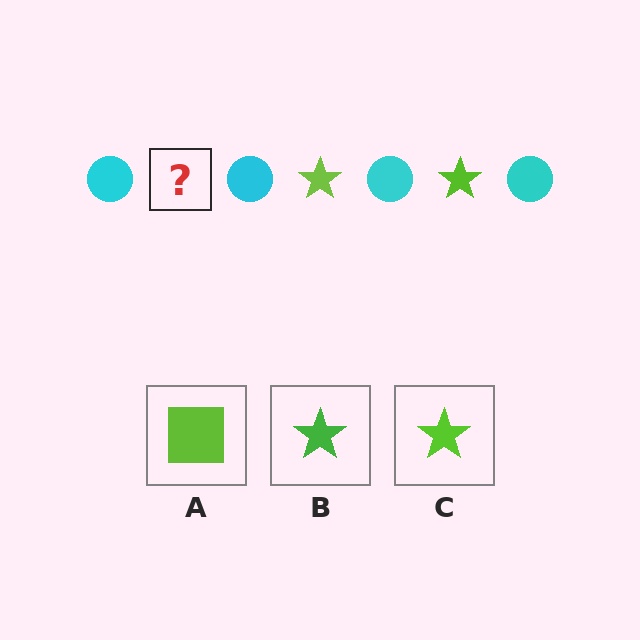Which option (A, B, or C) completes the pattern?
C.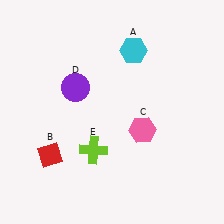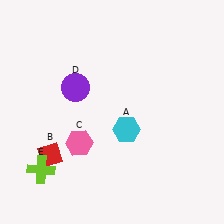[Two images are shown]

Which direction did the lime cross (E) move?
The lime cross (E) moved left.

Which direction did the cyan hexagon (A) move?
The cyan hexagon (A) moved down.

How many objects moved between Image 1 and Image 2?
3 objects moved between the two images.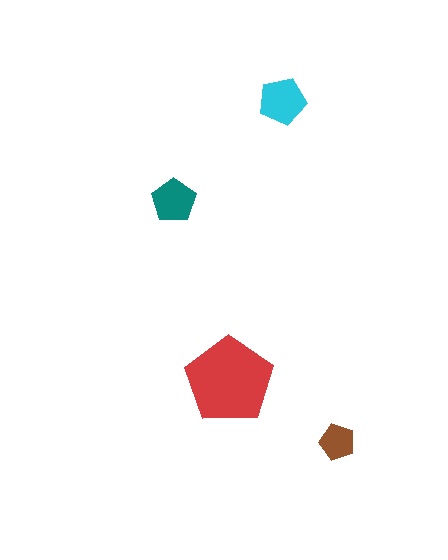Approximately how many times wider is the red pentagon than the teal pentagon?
About 2 times wider.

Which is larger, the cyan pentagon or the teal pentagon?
The cyan one.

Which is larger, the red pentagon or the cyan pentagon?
The red one.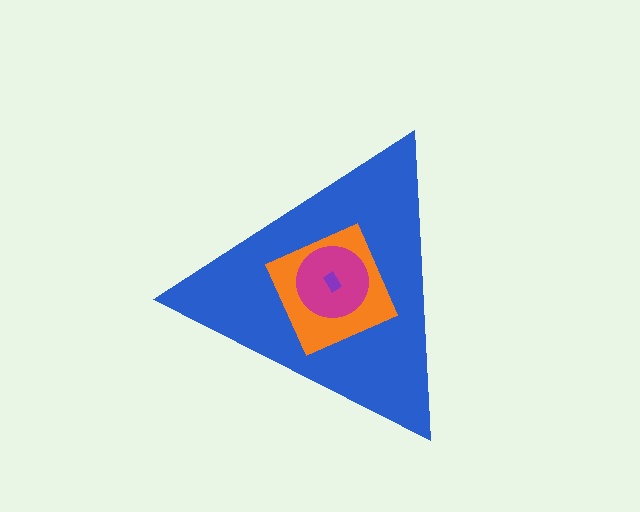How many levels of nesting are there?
4.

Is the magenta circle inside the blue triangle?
Yes.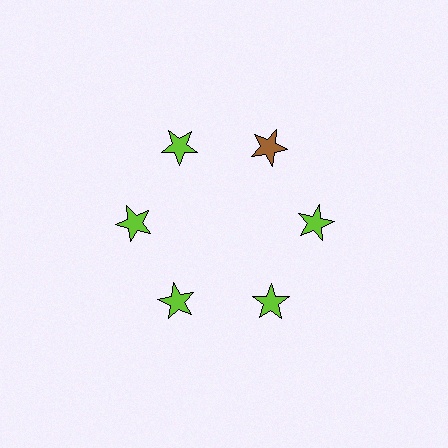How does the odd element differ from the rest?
It has a different color: brown instead of lime.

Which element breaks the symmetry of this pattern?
The brown star at roughly the 1 o'clock position breaks the symmetry. All other shapes are lime stars.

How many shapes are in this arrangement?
There are 6 shapes arranged in a ring pattern.